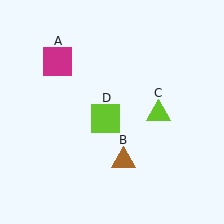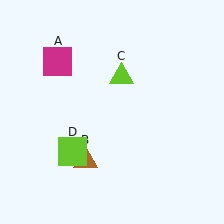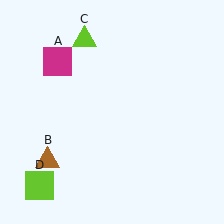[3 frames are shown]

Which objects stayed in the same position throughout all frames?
Magenta square (object A) remained stationary.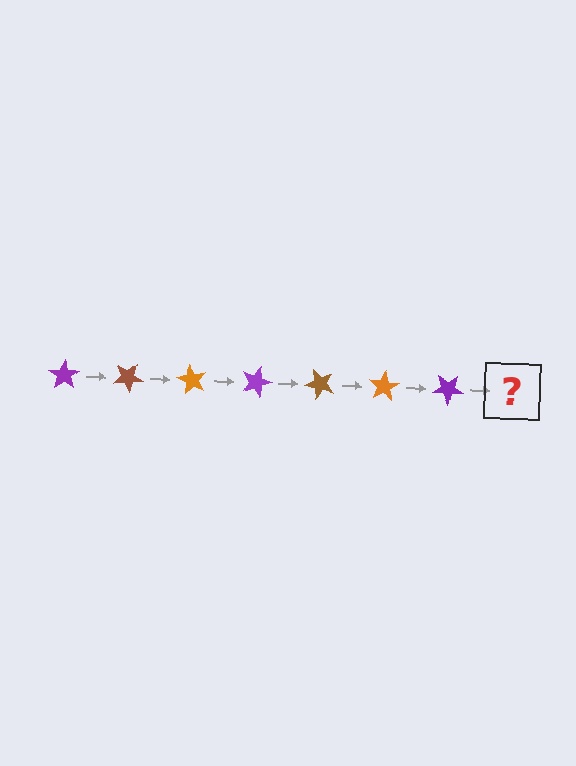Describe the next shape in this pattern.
It should be a brown star, rotated 210 degrees from the start.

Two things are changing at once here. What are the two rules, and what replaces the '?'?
The two rules are that it rotates 30 degrees each step and the color cycles through purple, brown, and orange. The '?' should be a brown star, rotated 210 degrees from the start.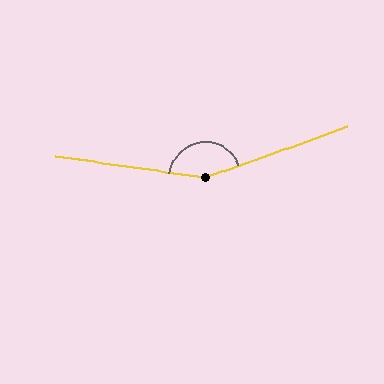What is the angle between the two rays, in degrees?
Approximately 152 degrees.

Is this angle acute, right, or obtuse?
It is obtuse.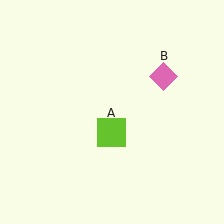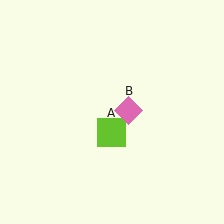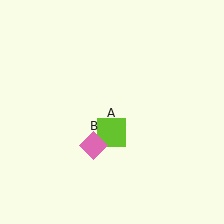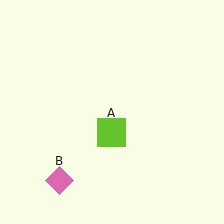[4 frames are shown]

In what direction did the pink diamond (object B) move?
The pink diamond (object B) moved down and to the left.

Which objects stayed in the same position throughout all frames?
Lime square (object A) remained stationary.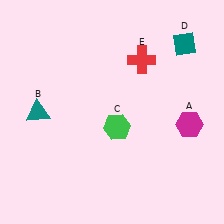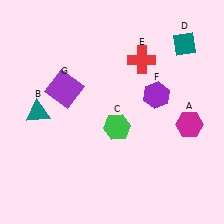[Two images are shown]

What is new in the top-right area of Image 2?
A purple hexagon (F) was added in the top-right area of Image 2.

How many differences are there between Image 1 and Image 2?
There are 2 differences between the two images.